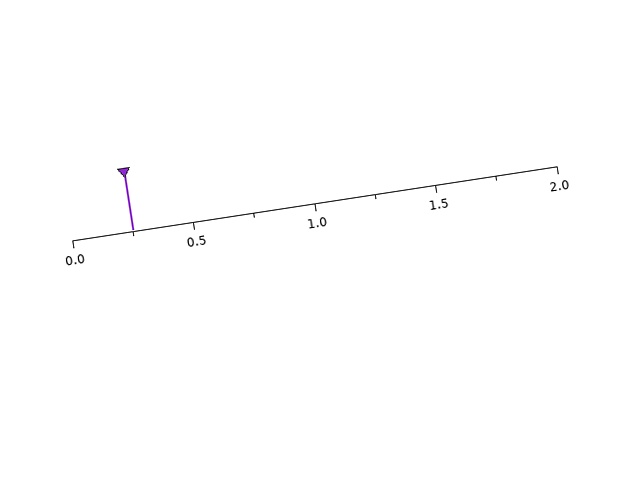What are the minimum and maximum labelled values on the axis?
The axis runs from 0.0 to 2.0.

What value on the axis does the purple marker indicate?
The marker indicates approximately 0.25.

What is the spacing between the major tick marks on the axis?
The major ticks are spaced 0.5 apart.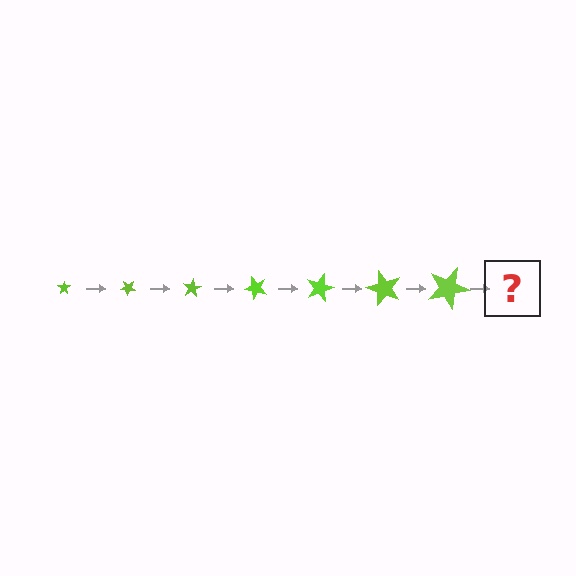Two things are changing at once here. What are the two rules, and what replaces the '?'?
The two rules are that the star grows larger each step and it rotates 40 degrees each step. The '?' should be a star, larger than the previous one and rotated 280 degrees from the start.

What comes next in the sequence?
The next element should be a star, larger than the previous one and rotated 280 degrees from the start.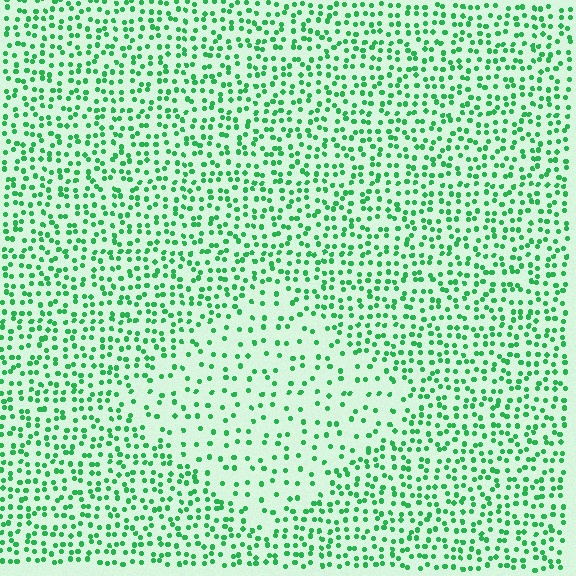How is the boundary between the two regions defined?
The boundary is defined by a change in element density (approximately 2.1x ratio). All elements are the same color, size, and shape.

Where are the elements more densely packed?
The elements are more densely packed outside the diamond boundary.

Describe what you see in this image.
The image contains small green elements arranged at two different densities. A diamond-shaped region is visible where the elements are less densely packed than the surrounding area.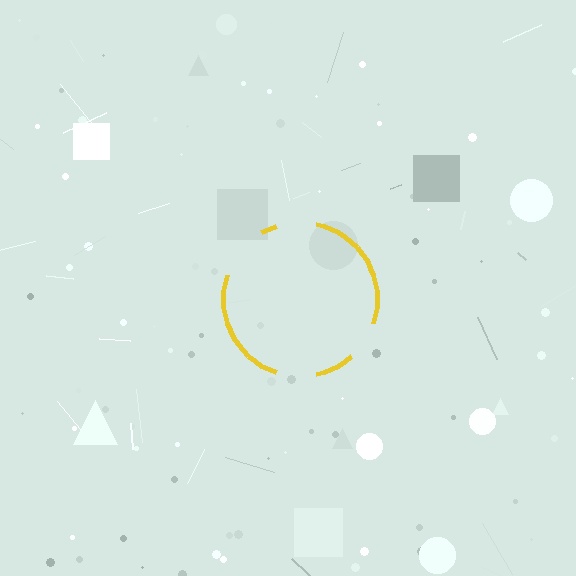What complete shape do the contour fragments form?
The contour fragments form a circle.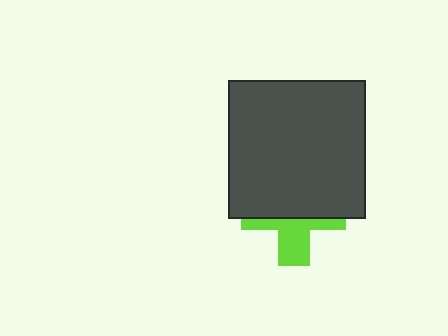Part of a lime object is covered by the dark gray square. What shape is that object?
It is a cross.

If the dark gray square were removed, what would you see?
You would see the complete lime cross.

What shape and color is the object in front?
The object in front is a dark gray square.